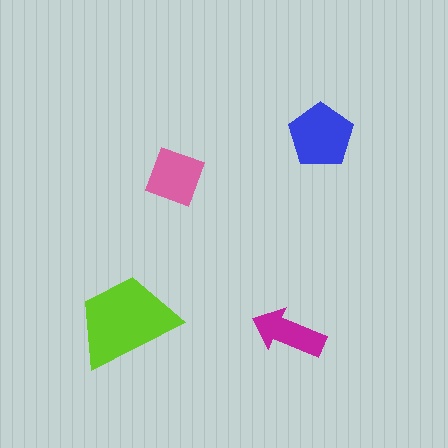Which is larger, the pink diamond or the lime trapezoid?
The lime trapezoid.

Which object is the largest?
The lime trapezoid.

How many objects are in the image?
There are 4 objects in the image.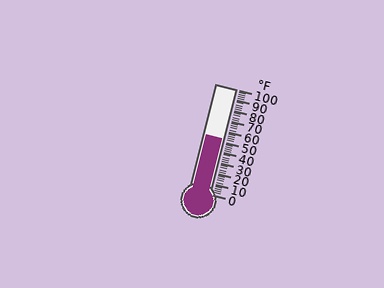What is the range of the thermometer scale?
The thermometer scale ranges from 0°F to 100°F.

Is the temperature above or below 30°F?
The temperature is above 30°F.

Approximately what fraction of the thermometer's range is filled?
The thermometer is filled to approximately 50% of its range.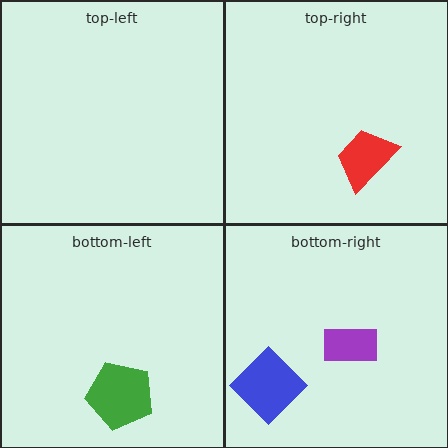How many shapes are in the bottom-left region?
1.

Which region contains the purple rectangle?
The bottom-right region.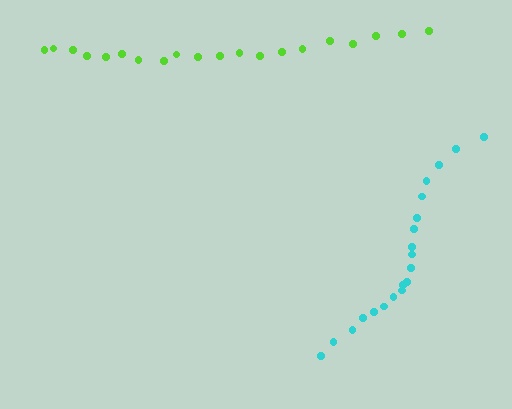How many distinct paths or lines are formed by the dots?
There are 2 distinct paths.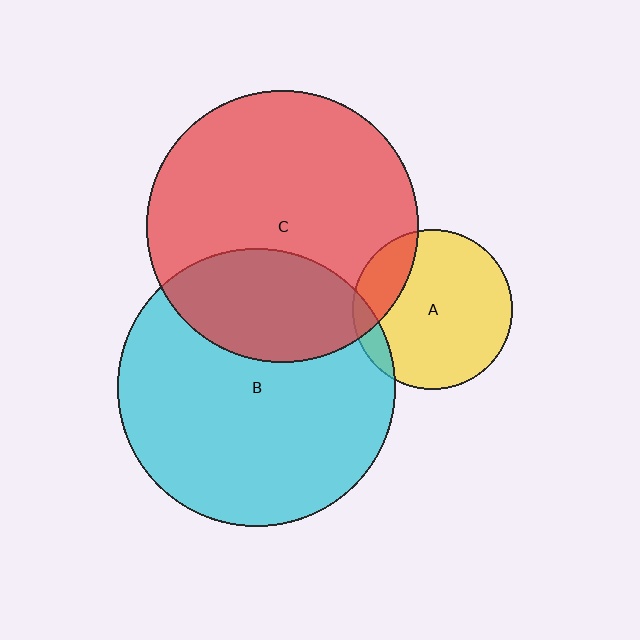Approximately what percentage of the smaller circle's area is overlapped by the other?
Approximately 20%.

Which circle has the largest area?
Circle B (cyan).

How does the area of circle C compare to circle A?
Approximately 2.9 times.